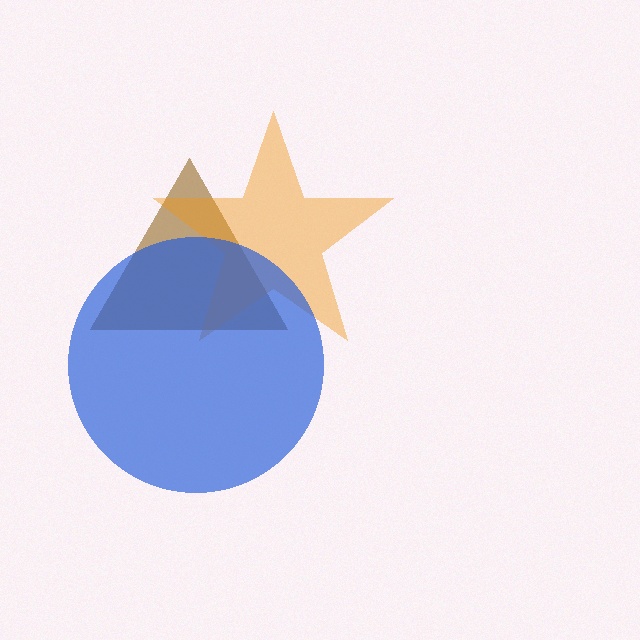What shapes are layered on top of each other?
The layered shapes are: a brown triangle, an orange star, a blue circle.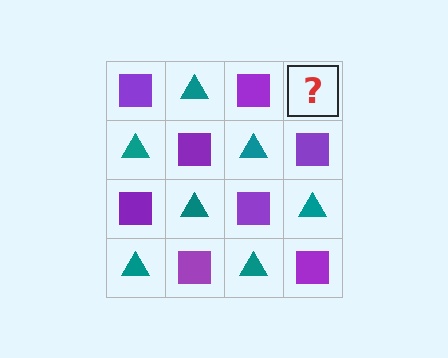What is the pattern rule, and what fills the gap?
The rule is that it alternates purple square and teal triangle in a checkerboard pattern. The gap should be filled with a teal triangle.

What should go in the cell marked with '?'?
The missing cell should contain a teal triangle.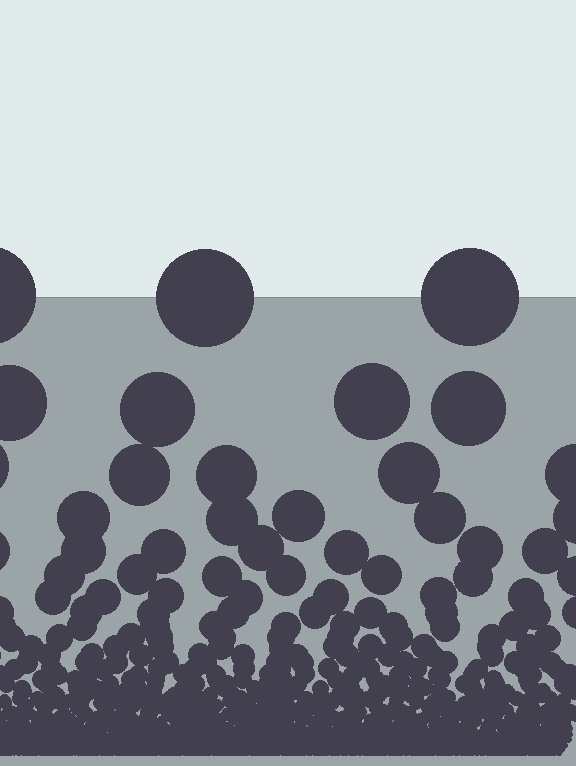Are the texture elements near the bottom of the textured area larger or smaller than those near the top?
Smaller. The gradient is inverted — elements near the bottom are smaller and denser.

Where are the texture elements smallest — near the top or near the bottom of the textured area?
Near the bottom.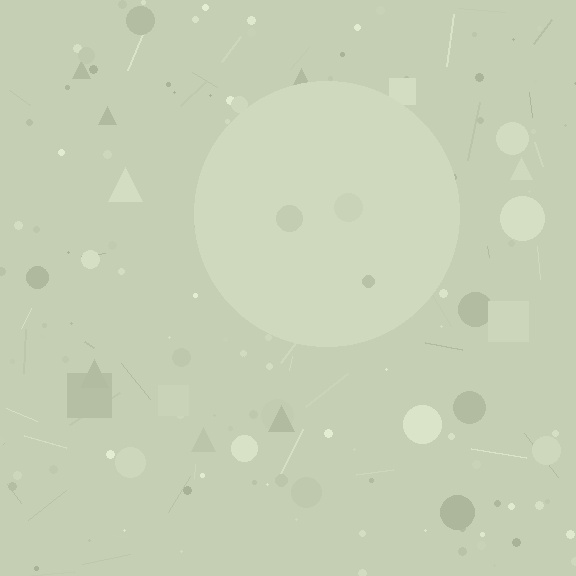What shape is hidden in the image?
A circle is hidden in the image.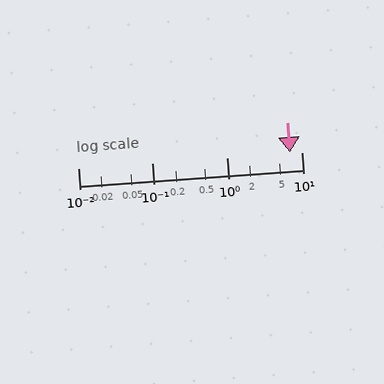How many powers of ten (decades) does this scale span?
The scale spans 3 decades, from 0.01 to 10.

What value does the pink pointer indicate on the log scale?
The pointer indicates approximately 7.1.